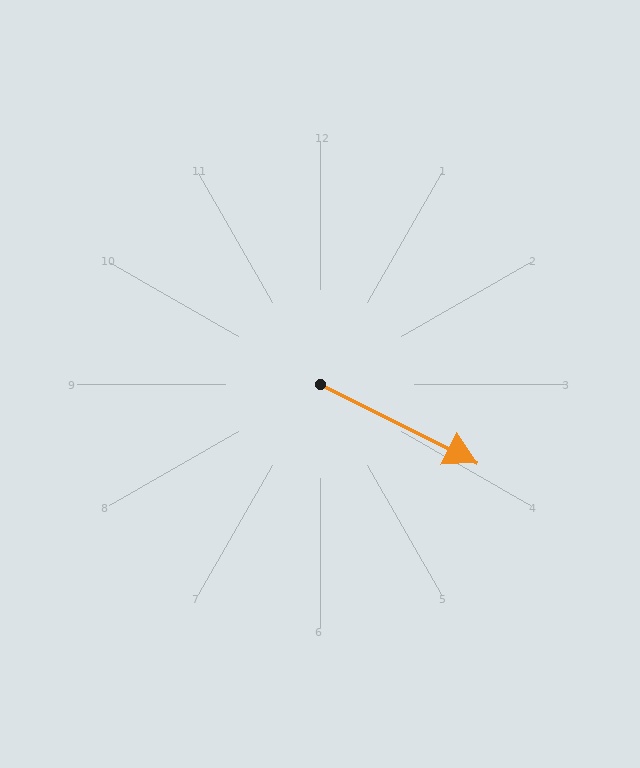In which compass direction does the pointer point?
Southeast.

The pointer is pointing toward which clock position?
Roughly 4 o'clock.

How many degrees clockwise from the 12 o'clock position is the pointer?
Approximately 117 degrees.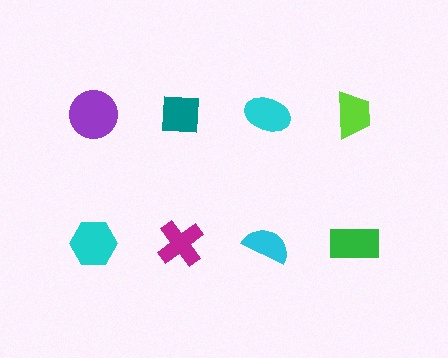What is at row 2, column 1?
A cyan hexagon.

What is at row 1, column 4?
A lime trapezoid.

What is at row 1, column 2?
A teal square.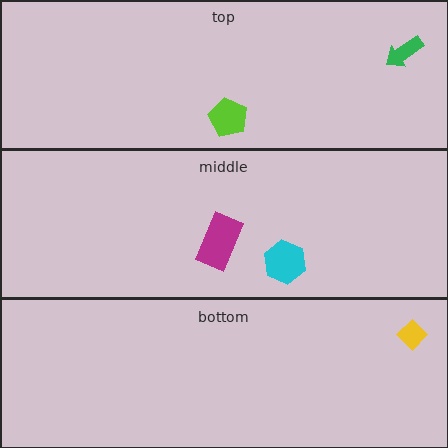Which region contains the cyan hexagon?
The middle region.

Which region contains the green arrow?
The top region.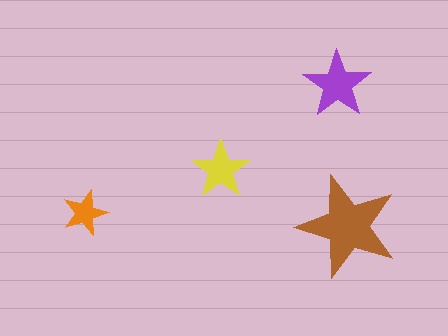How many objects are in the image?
There are 4 objects in the image.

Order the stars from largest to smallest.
the brown one, the purple one, the yellow one, the orange one.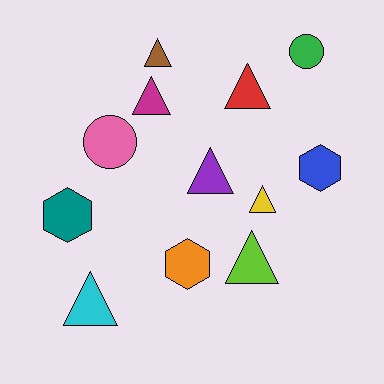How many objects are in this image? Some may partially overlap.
There are 12 objects.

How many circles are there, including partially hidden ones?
There are 2 circles.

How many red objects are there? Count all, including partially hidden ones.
There is 1 red object.